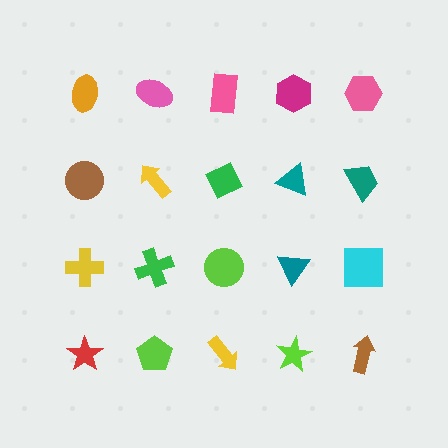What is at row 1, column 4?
A magenta hexagon.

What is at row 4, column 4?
A lime star.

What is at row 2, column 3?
A green diamond.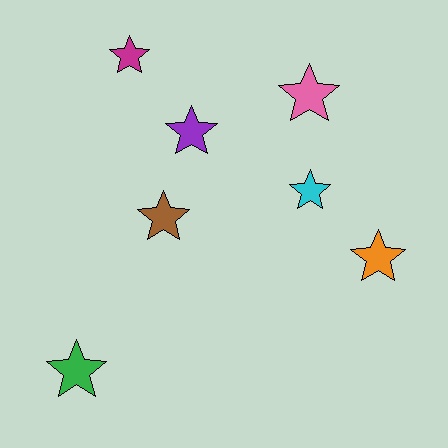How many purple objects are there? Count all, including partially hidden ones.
There is 1 purple object.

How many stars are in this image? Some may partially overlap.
There are 7 stars.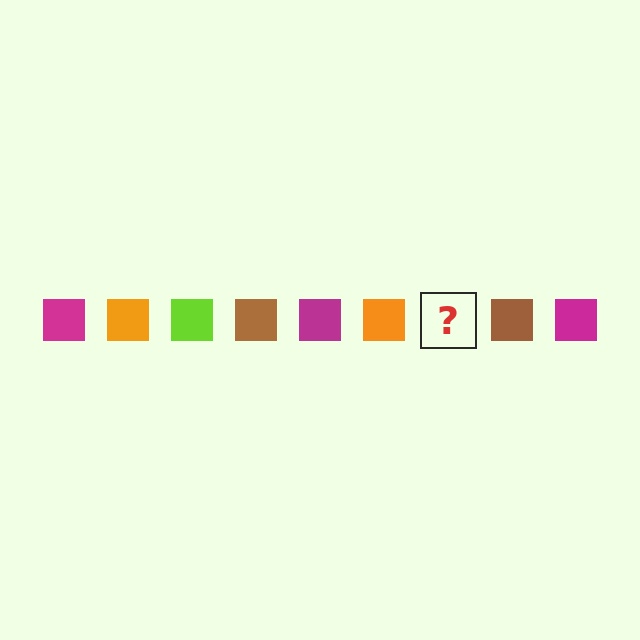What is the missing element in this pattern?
The missing element is a lime square.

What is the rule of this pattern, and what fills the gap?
The rule is that the pattern cycles through magenta, orange, lime, brown squares. The gap should be filled with a lime square.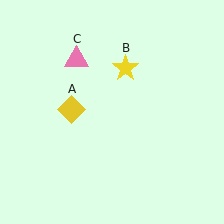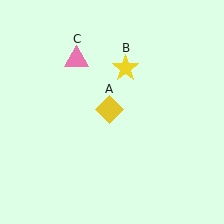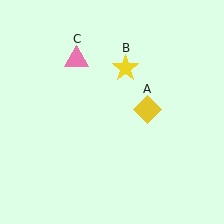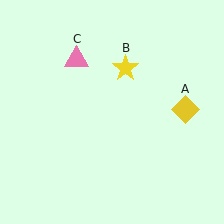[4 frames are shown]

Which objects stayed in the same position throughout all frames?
Yellow star (object B) and pink triangle (object C) remained stationary.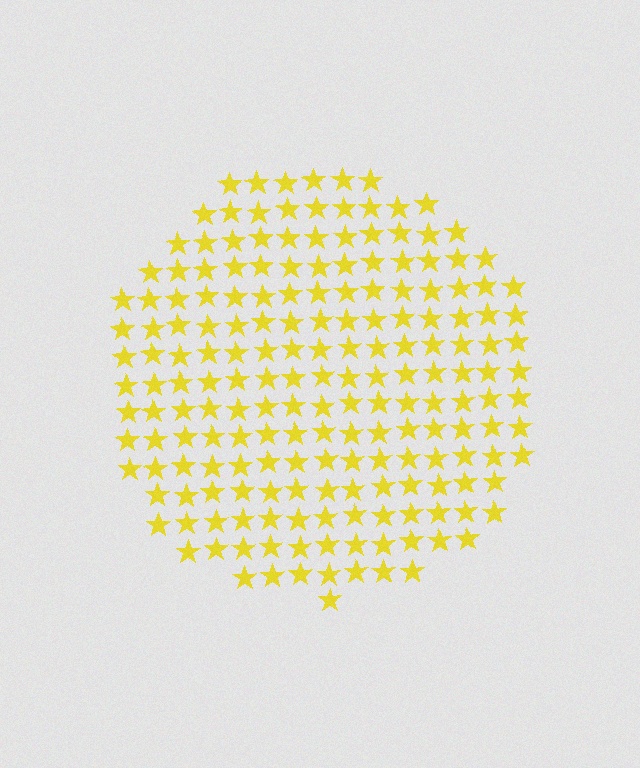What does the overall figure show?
The overall figure shows a circle.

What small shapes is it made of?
It is made of small stars.